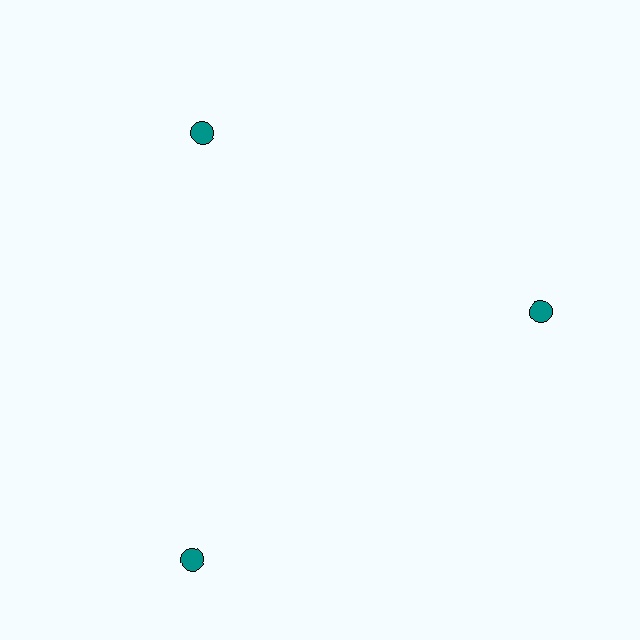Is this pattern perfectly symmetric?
No. The 3 teal circles are arranged in a ring, but one element near the 7 o'clock position is pushed outward from the center, breaking the 3-fold rotational symmetry.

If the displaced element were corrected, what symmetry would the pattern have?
It would have 3-fold rotational symmetry — the pattern would map onto itself every 120 degrees.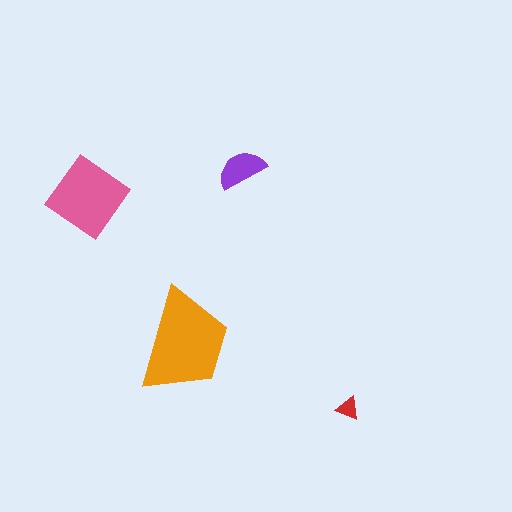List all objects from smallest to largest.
The red triangle, the purple semicircle, the pink diamond, the orange trapezoid.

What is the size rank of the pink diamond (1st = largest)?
2nd.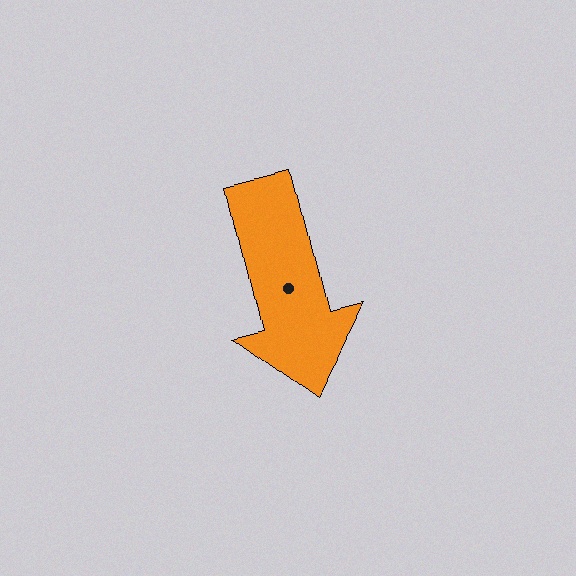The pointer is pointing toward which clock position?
Roughly 6 o'clock.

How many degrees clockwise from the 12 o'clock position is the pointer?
Approximately 166 degrees.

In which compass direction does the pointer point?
South.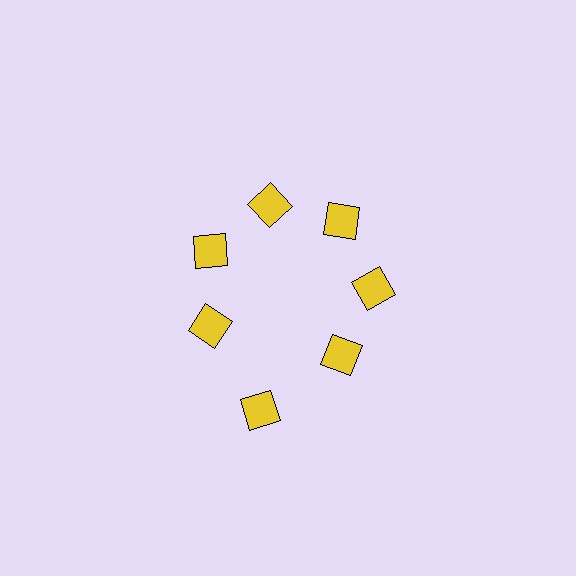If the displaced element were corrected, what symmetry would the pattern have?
It would have 7-fold rotational symmetry — the pattern would map onto itself every 51 degrees.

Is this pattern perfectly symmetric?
No. The 7 yellow diamonds are arranged in a ring, but one element near the 6 o'clock position is pushed outward from the center, breaking the 7-fold rotational symmetry.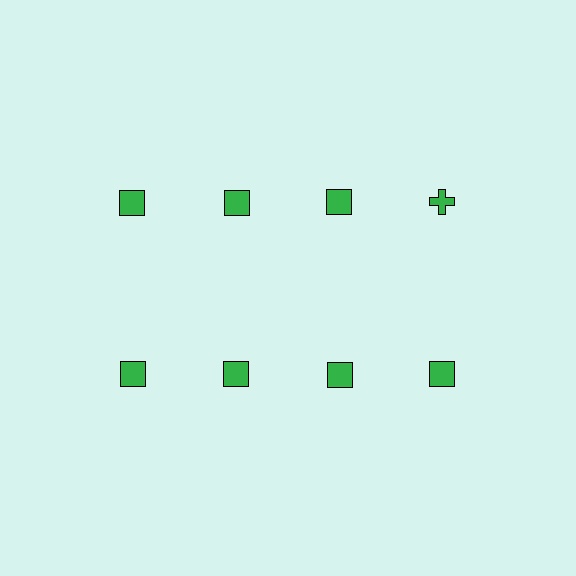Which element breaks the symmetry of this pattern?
The green cross in the top row, second from right column breaks the symmetry. All other shapes are green squares.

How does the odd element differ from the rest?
It has a different shape: cross instead of square.